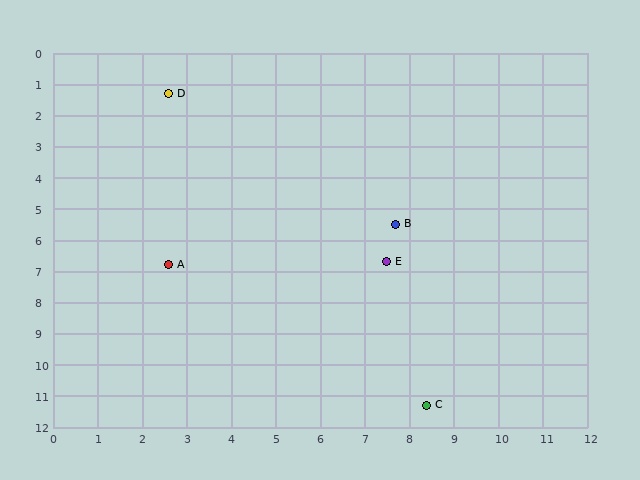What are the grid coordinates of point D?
Point D is at approximately (2.6, 1.3).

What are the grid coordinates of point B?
Point B is at approximately (7.7, 5.5).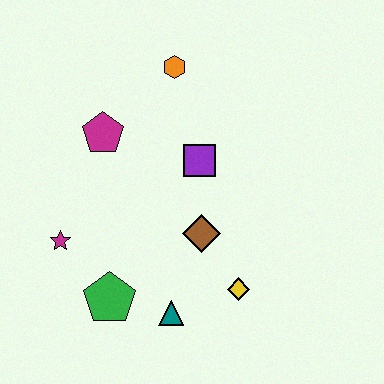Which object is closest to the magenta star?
The green pentagon is closest to the magenta star.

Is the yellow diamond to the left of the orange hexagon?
No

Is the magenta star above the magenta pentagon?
No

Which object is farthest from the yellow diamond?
The orange hexagon is farthest from the yellow diamond.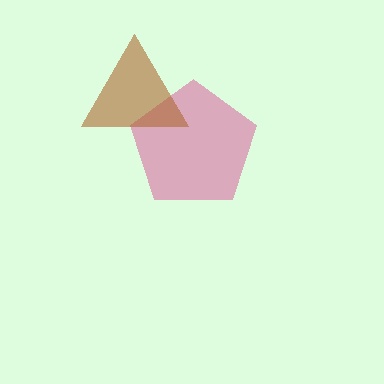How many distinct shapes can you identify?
There are 2 distinct shapes: a pink pentagon, a brown triangle.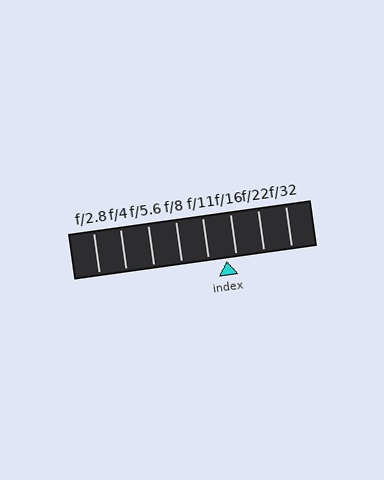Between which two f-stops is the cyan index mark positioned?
The index mark is between f/11 and f/16.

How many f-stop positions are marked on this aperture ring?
There are 8 f-stop positions marked.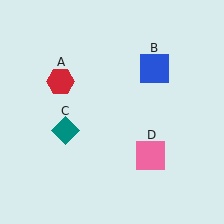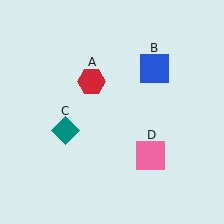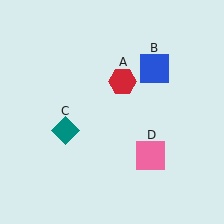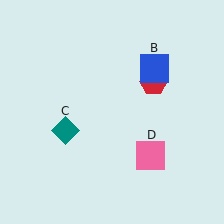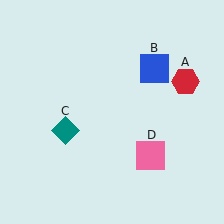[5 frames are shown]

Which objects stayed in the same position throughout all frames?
Blue square (object B) and teal diamond (object C) and pink square (object D) remained stationary.